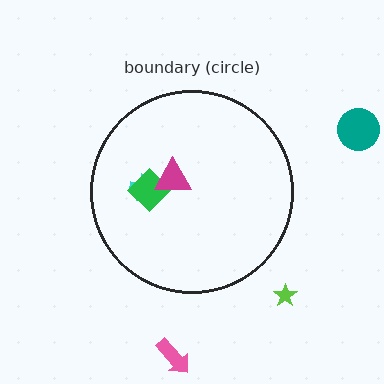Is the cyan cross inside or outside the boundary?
Inside.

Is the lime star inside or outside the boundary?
Outside.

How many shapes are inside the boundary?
3 inside, 3 outside.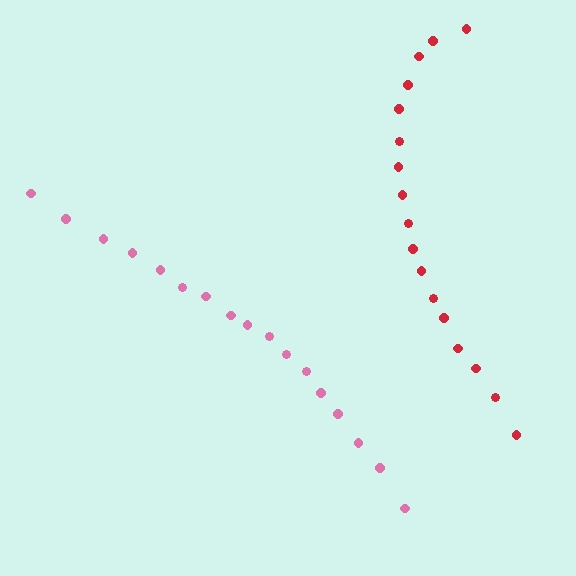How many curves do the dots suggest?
There are 2 distinct paths.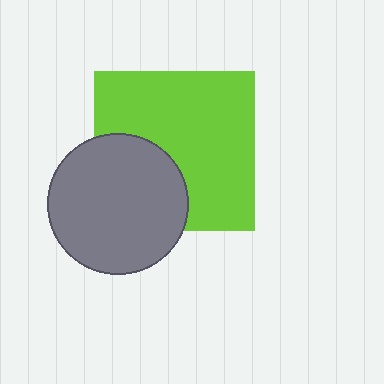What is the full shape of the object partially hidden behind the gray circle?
The partially hidden object is a lime square.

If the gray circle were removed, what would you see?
You would see the complete lime square.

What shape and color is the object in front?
The object in front is a gray circle.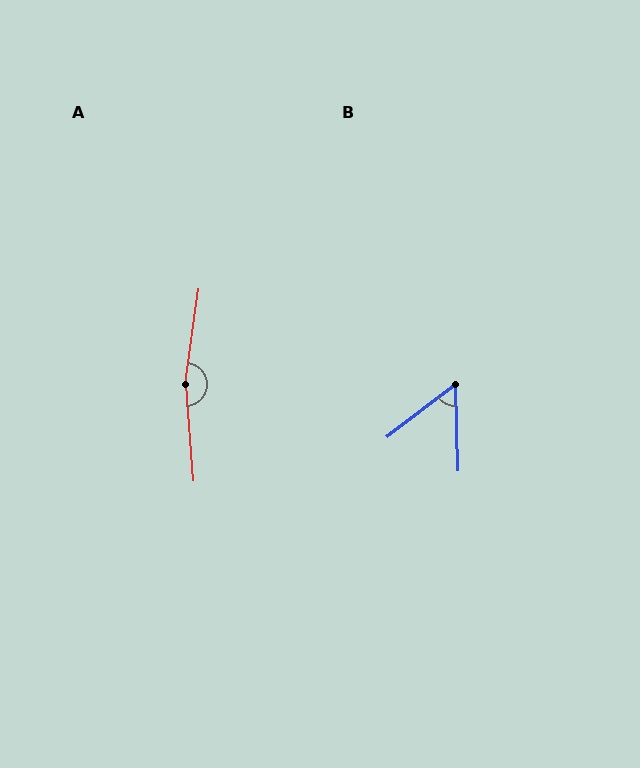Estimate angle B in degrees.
Approximately 54 degrees.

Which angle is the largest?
A, at approximately 167 degrees.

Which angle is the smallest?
B, at approximately 54 degrees.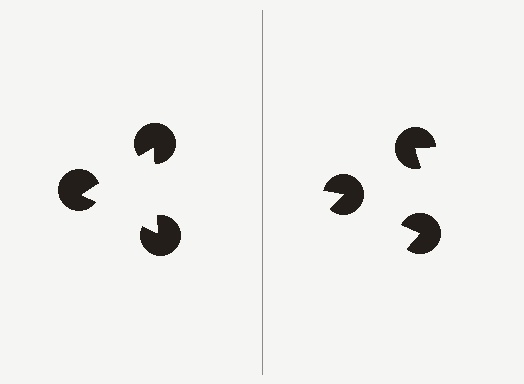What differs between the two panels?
The pac-man discs are positioned identically on both sides; only the wedge orientations differ. On the left they align to a triangle; on the right they are misaligned.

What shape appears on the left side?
An illusory triangle.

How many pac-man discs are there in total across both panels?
6 — 3 on each side.